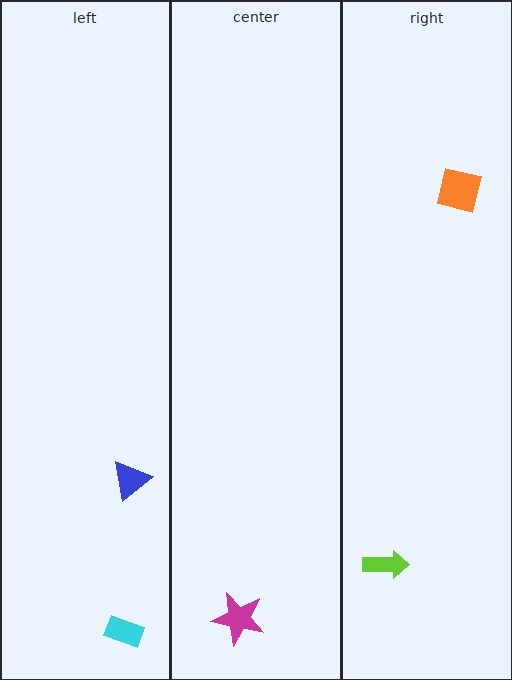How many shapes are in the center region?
1.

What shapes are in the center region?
The magenta star.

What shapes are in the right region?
The orange square, the lime arrow.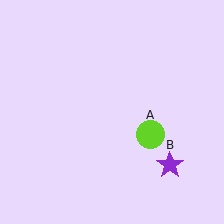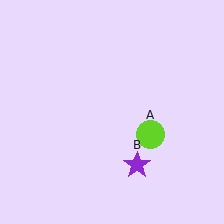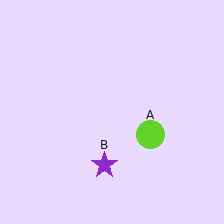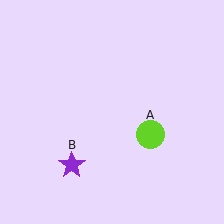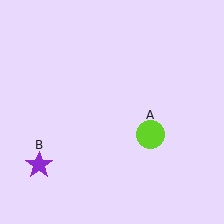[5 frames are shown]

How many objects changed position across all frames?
1 object changed position: purple star (object B).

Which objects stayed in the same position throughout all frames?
Lime circle (object A) remained stationary.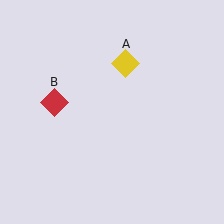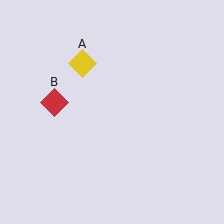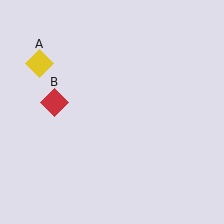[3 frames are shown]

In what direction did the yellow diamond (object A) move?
The yellow diamond (object A) moved left.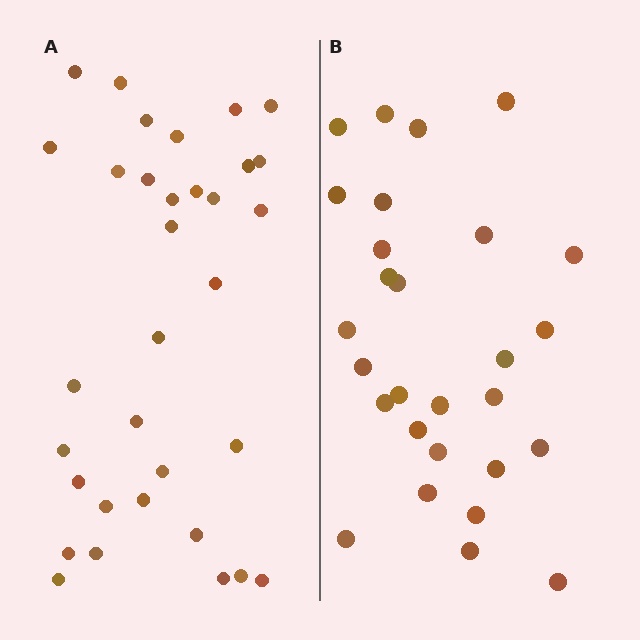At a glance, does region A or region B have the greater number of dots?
Region A (the left region) has more dots.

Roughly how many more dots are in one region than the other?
Region A has about 5 more dots than region B.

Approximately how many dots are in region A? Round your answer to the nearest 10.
About 30 dots. (The exact count is 33, which rounds to 30.)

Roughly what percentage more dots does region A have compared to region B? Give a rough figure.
About 20% more.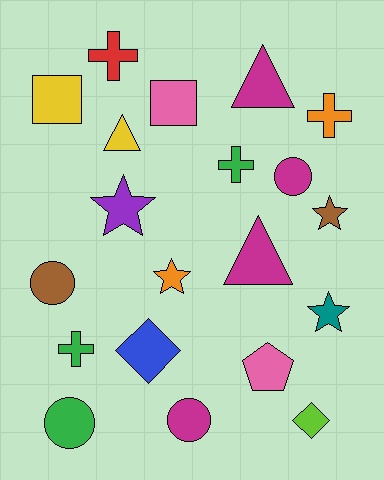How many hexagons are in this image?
There are no hexagons.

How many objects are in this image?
There are 20 objects.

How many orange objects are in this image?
There are 2 orange objects.